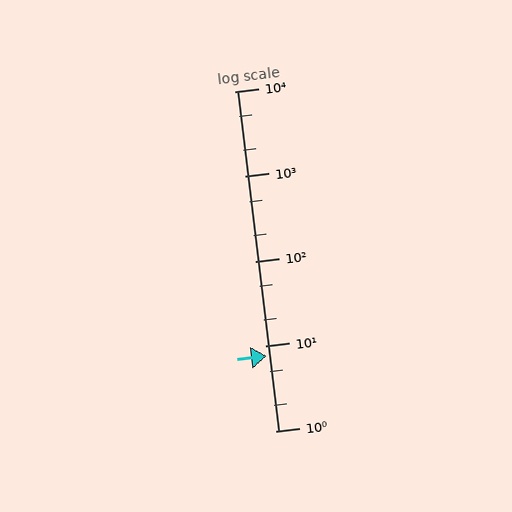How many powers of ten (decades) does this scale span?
The scale spans 4 decades, from 1 to 10000.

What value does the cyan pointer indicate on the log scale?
The pointer indicates approximately 7.7.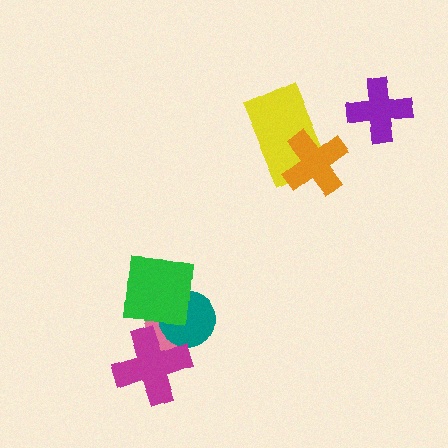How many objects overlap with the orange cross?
1 object overlaps with the orange cross.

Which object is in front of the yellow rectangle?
The orange cross is in front of the yellow rectangle.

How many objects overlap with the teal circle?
3 objects overlap with the teal circle.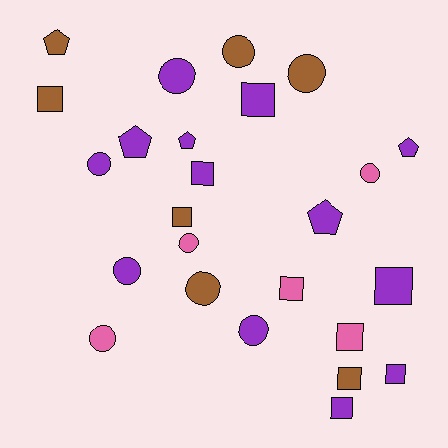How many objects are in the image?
There are 25 objects.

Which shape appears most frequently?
Circle, with 10 objects.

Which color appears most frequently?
Purple, with 13 objects.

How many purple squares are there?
There are 5 purple squares.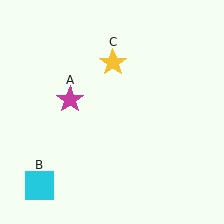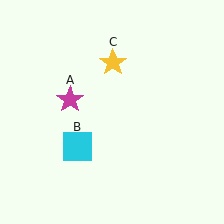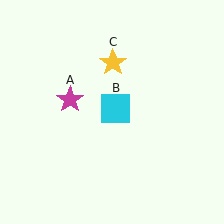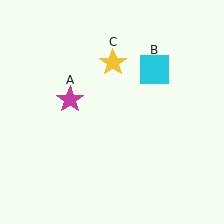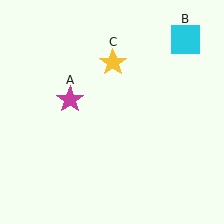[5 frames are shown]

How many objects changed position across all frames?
1 object changed position: cyan square (object B).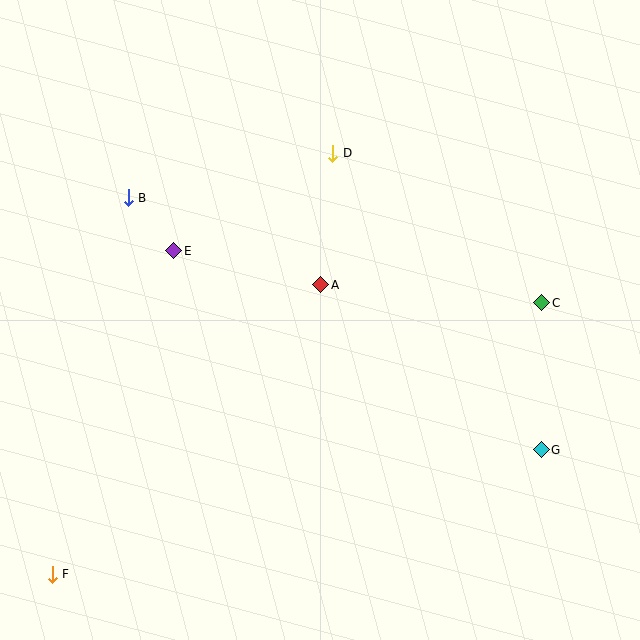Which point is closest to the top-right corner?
Point C is closest to the top-right corner.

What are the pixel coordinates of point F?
Point F is at (52, 574).